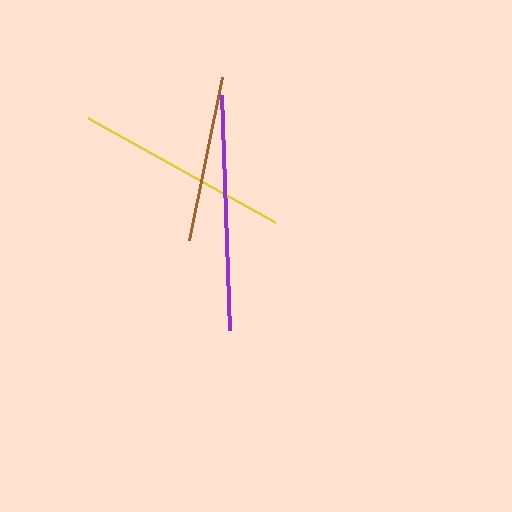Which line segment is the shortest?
The brown line is the shortest at approximately 166 pixels.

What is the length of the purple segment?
The purple segment is approximately 235 pixels long.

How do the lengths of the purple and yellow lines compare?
The purple and yellow lines are approximately the same length.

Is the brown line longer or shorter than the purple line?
The purple line is longer than the brown line.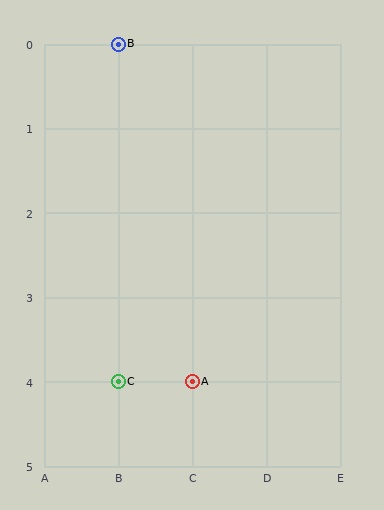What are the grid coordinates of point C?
Point C is at grid coordinates (B, 4).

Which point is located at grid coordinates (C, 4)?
Point A is at (C, 4).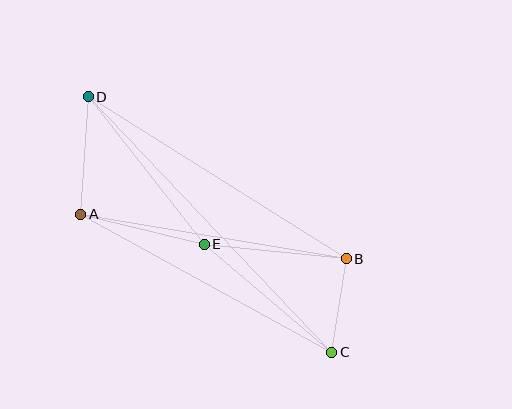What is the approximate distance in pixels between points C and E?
The distance between C and E is approximately 167 pixels.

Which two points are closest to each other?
Points B and C are closest to each other.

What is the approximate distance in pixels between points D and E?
The distance between D and E is approximately 188 pixels.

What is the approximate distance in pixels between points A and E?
The distance between A and E is approximately 127 pixels.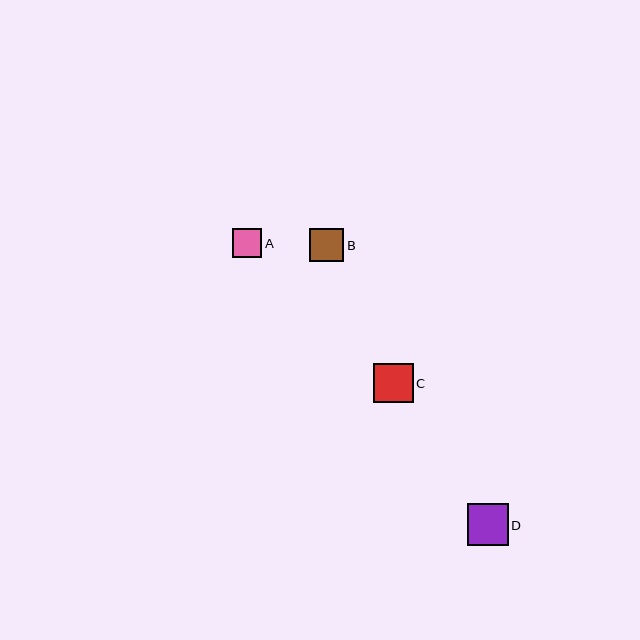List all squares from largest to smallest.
From largest to smallest: D, C, B, A.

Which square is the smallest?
Square A is the smallest with a size of approximately 29 pixels.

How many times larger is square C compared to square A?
Square C is approximately 1.4 times the size of square A.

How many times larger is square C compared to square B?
Square C is approximately 1.2 times the size of square B.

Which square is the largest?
Square D is the largest with a size of approximately 41 pixels.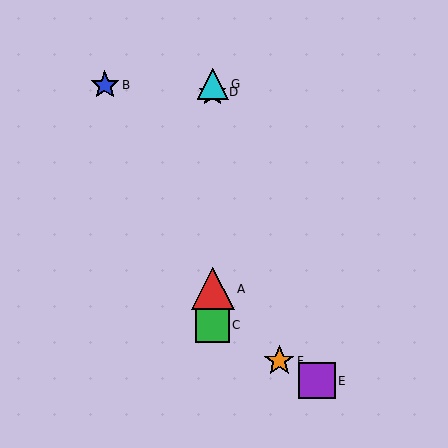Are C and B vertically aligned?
No, C is at x≈213 and B is at x≈105.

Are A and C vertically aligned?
Yes, both are at x≈213.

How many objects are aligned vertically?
4 objects (A, C, D, G) are aligned vertically.